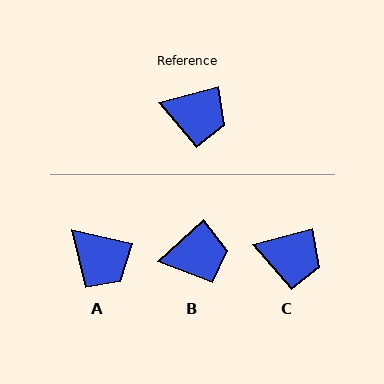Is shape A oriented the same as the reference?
No, it is off by about 27 degrees.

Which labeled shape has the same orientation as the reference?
C.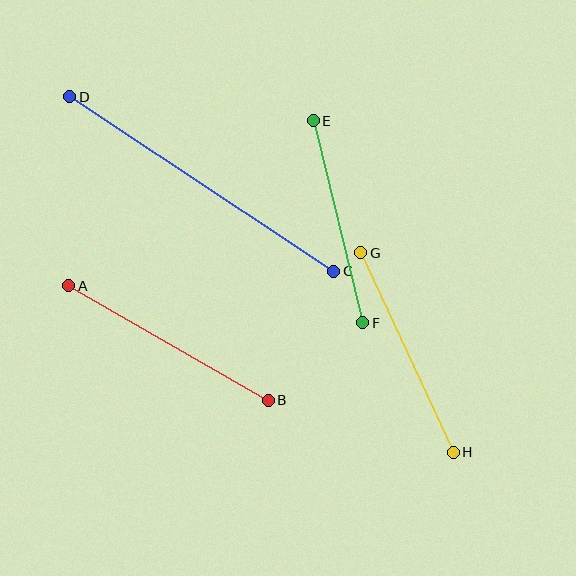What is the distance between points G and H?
The distance is approximately 220 pixels.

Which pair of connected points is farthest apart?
Points C and D are farthest apart.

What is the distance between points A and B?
The distance is approximately 230 pixels.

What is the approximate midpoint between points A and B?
The midpoint is at approximately (169, 343) pixels.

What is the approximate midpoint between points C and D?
The midpoint is at approximately (202, 184) pixels.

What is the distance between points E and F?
The distance is approximately 208 pixels.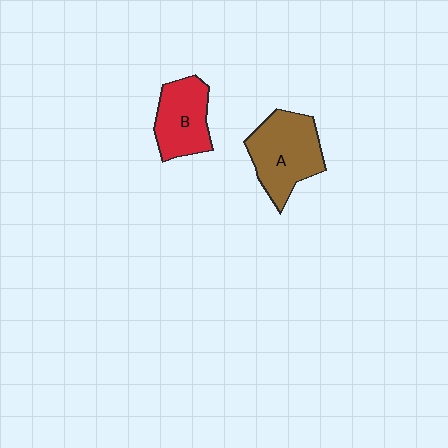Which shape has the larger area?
Shape A (brown).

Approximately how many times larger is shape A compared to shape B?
Approximately 1.3 times.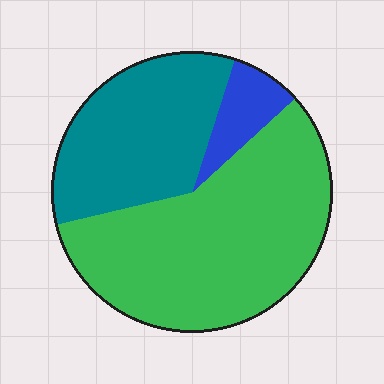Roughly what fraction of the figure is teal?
Teal takes up between a quarter and a half of the figure.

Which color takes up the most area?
Green, at roughly 60%.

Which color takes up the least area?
Blue, at roughly 10%.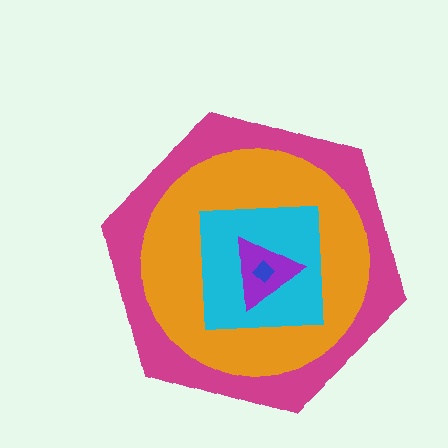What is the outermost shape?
The magenta hexagon.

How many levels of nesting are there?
5.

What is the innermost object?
The blue diamond.